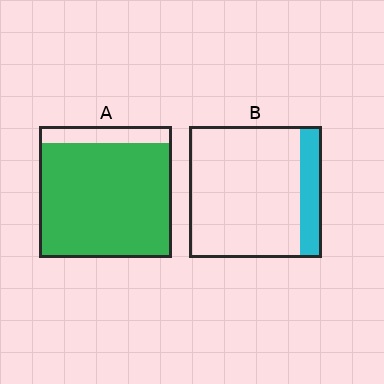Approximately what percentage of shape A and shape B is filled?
A is approximately 85% and B is approximately 15%.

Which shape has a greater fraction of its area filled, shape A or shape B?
Shape A.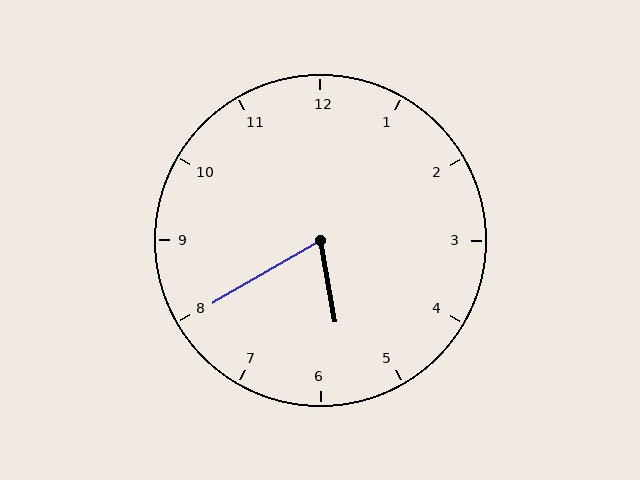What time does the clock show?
5:40.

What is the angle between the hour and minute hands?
Approximately 70 degrees.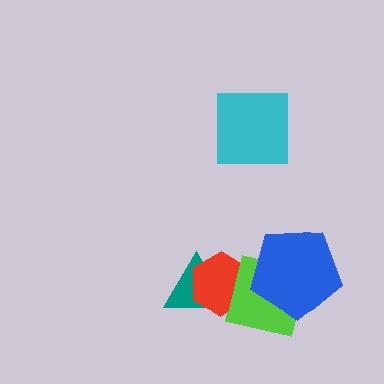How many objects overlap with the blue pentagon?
1 object overlaps with the blue pentagon.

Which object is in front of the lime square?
The blue pentagon is in front of the lime square.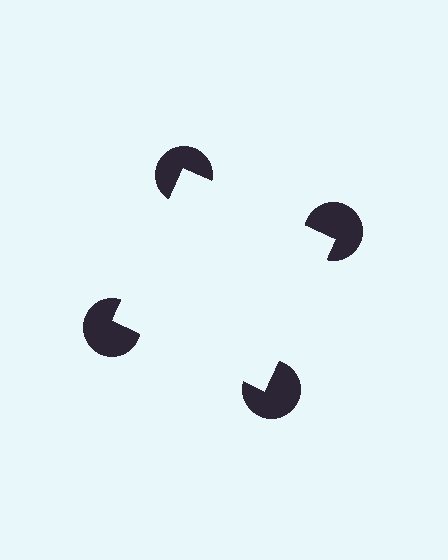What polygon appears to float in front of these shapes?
An illusory square — its edges are inferred from the aligned wedge cuts in the pac-man discs, not physically drawn.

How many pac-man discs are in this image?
There are 4 — one at each vertex of the illusory square.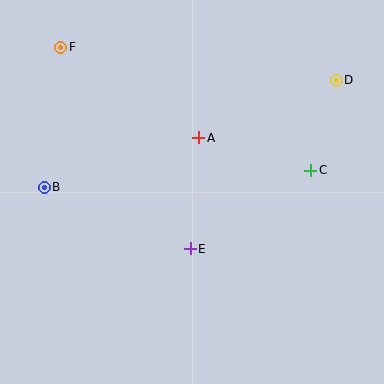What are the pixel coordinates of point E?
Point E is at (190, 249).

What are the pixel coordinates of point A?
Point A is at (199, 138).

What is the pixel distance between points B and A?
The distance between B and A is 162 pixels.